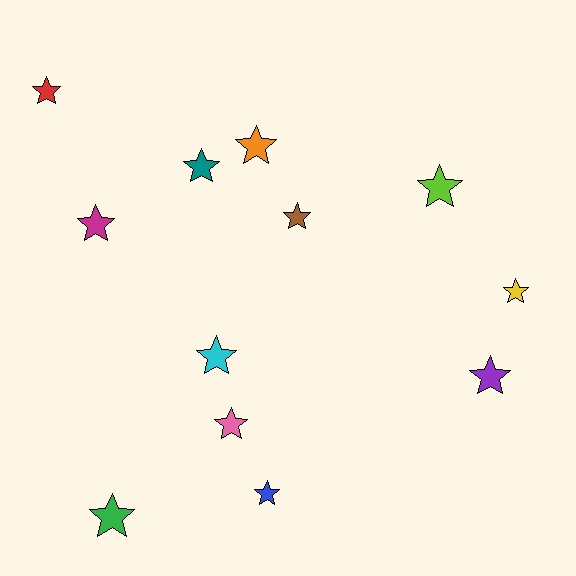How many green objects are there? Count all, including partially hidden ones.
There is 1 green object.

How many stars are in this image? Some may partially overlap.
There are 12 stars.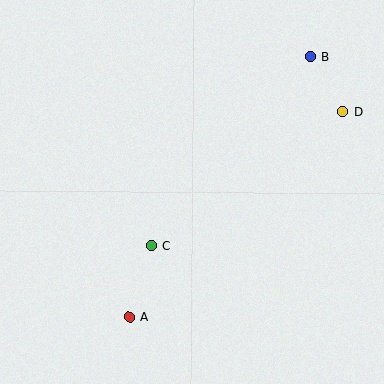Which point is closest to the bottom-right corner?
Point A is closest to the bottom-right corner.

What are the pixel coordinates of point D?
Point D is at (342, 112).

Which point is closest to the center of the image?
Point C at (151, 245) is closest to the center.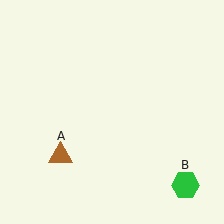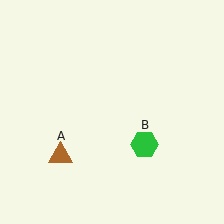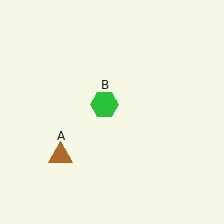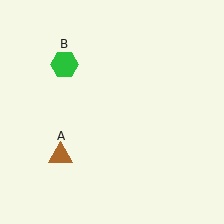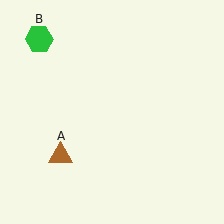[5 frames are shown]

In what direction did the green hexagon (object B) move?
The green hexagon (object B) moved up and to the left.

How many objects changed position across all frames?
1 object changed position: green hexagon (object B).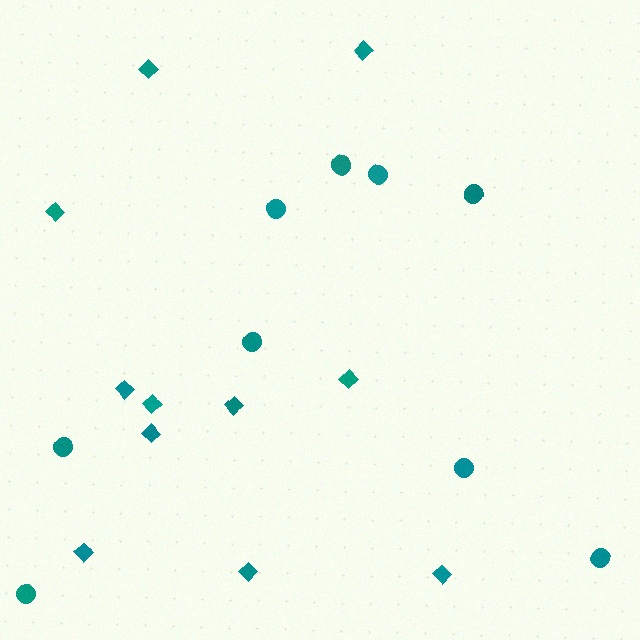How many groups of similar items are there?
There are 2 groups: one group of circles (9) and one group of diamonds (11).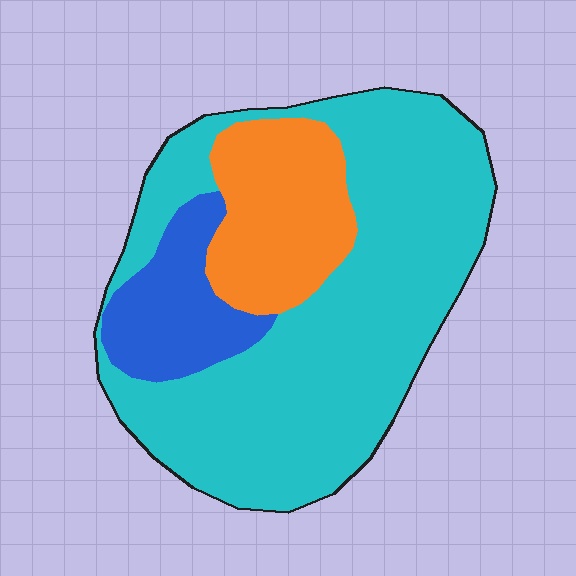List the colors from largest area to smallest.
From largest to smallest: cyan, orange, blue.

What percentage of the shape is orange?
Orange takes up less than a quarter of the shape.